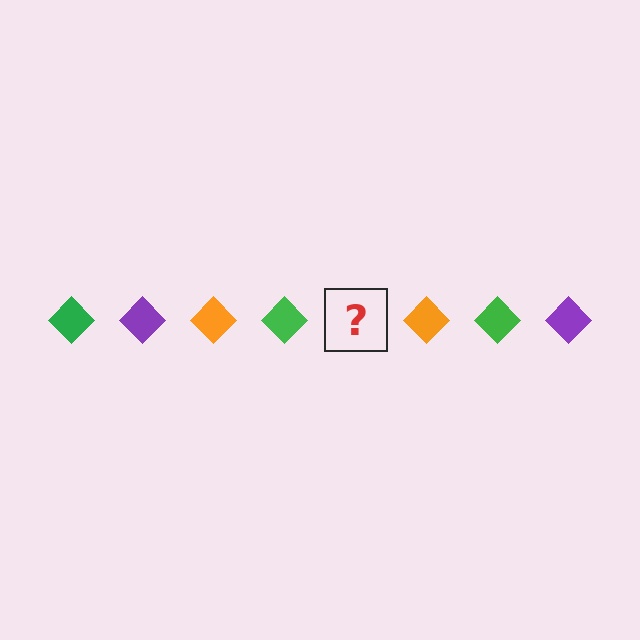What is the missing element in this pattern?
The missing element is a purple diamond.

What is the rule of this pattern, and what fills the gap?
The rule is that the pattern cycles through green, purple, orange diamonds. The gap should be filled with a purple diamond.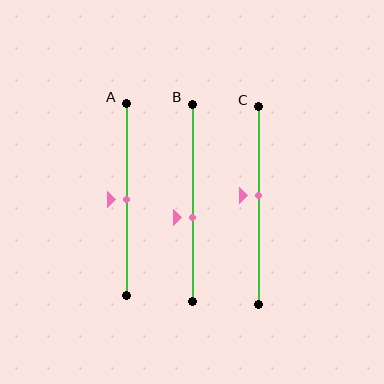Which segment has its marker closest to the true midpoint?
Segment A has its marker closest to the true midpoint.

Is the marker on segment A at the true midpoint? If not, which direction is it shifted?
Yes, the marker on segment A is at the true midpoint.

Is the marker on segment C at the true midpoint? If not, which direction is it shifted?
No, the marker on segment C is shifted upward by about 5% of the segment length.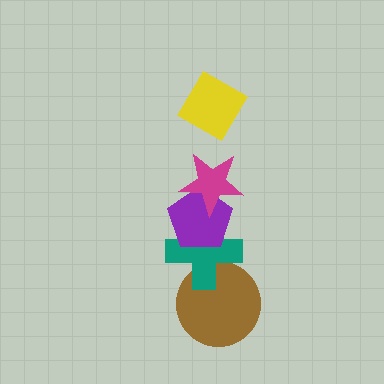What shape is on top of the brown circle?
The teal cross is on top of the brown circle.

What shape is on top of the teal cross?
The purple pentagon is on top of the teal cross.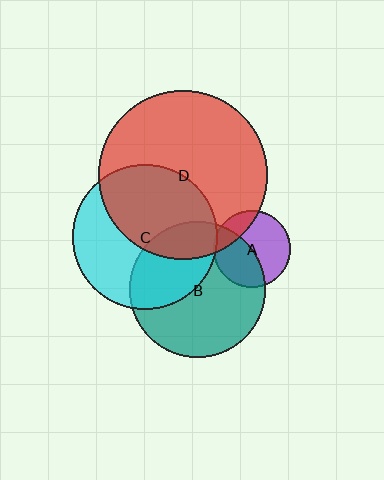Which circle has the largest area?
Circle D (red).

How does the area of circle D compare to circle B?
Approximately 1.5 times.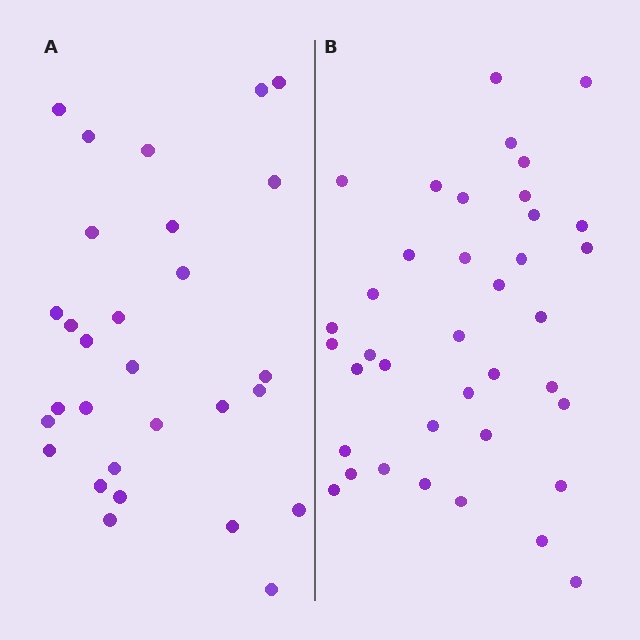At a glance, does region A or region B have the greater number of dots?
Region B (the right region) has more dots.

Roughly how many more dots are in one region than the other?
Region B has roughly 8 or so more dots than region A.